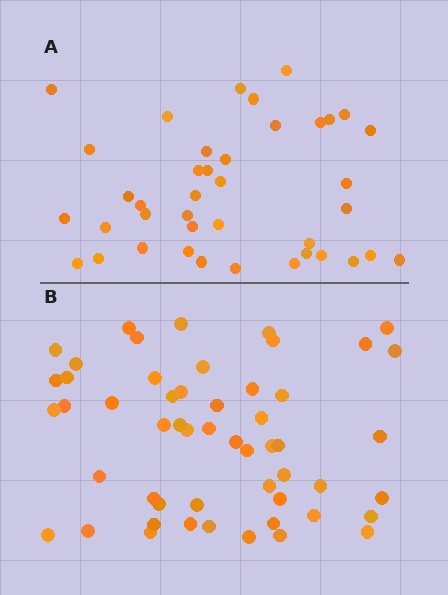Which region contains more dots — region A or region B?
Region B (the bottom region) has more dots.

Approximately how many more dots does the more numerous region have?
Region B has approximately 15 more dots than region A.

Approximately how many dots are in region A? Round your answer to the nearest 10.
About 40 dots.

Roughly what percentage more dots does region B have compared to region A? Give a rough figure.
About 30% more.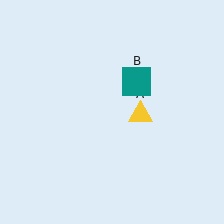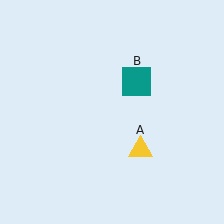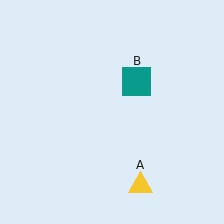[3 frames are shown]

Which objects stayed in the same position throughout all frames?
Teal square (object B) remained stationary.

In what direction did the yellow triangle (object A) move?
The yellow triangle (object A) moved down.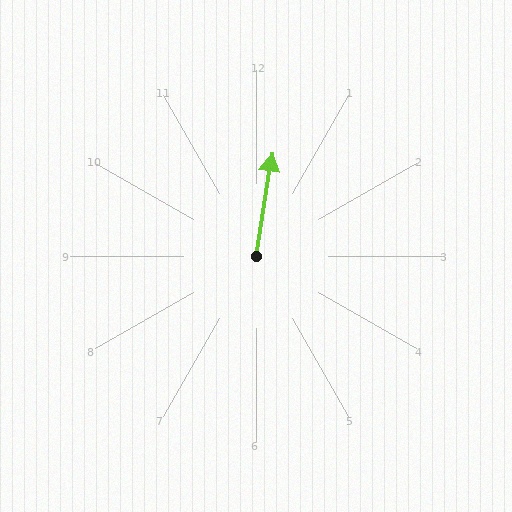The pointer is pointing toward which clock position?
Roughly 12 o'clock.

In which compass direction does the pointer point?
North.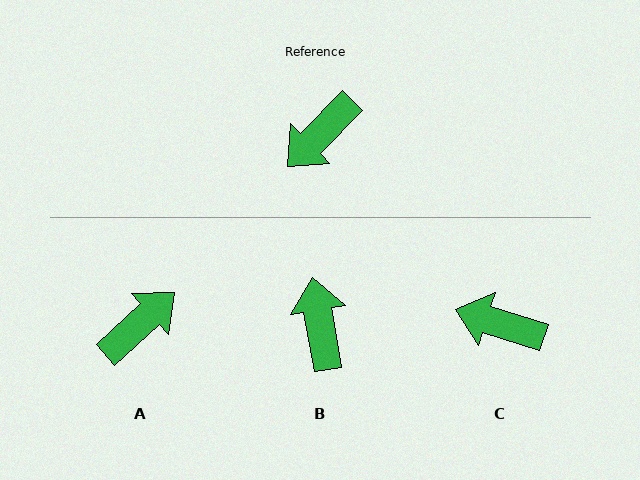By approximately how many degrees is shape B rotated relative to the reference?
Approximately 125 degrees clockwise.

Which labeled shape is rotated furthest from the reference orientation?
A, about 177 degrees away.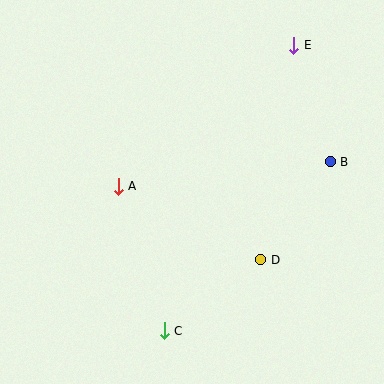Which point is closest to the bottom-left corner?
Point C is closest to the bottom-left corner.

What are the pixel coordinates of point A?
Point A is at (118, 186).